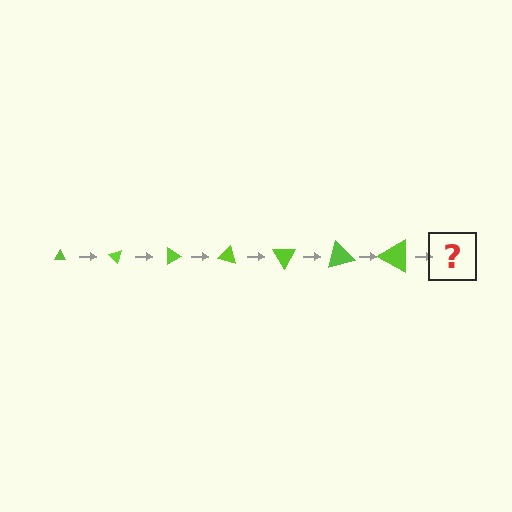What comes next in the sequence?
The next element should be a triangle, larger than the previous one and rotated 315 degrees from the start.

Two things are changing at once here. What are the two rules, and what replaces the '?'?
The two rules are that the triangle grows larger each step and it rotates 45 degrees each step. The '?' should be a triangle, larger than the previous one and rotated 315 degrees from the start.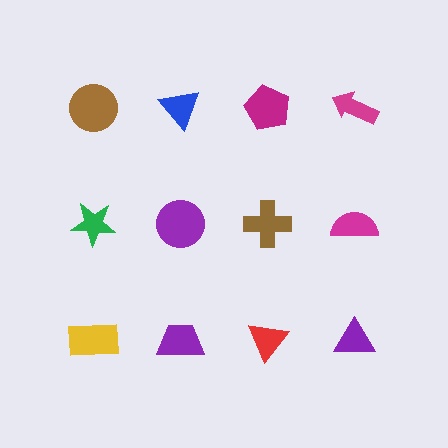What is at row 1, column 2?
A blue triangle.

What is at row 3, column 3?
A red triangle.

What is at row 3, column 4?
A purple triangle.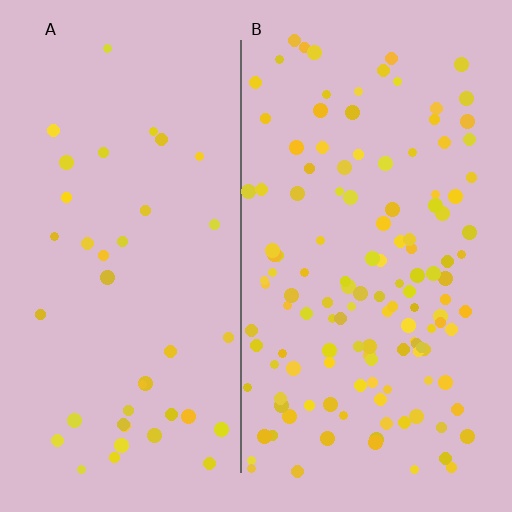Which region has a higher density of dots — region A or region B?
B (the right).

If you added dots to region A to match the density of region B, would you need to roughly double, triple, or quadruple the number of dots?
Approximately triple.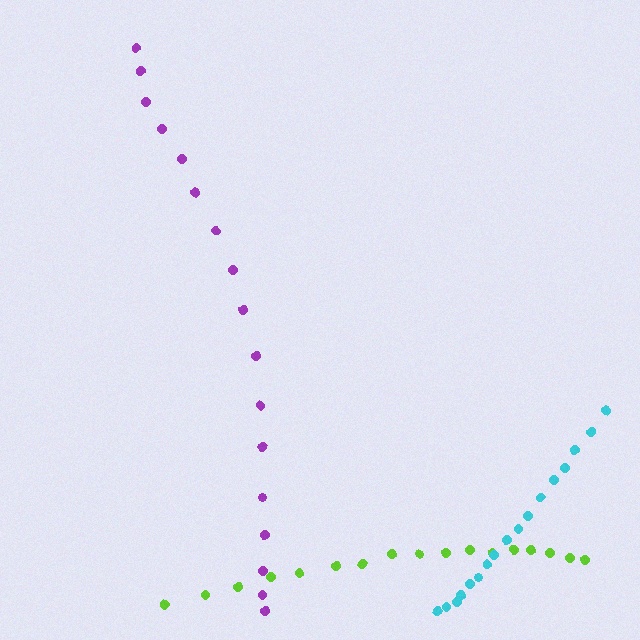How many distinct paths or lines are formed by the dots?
There are 3 distinct paths.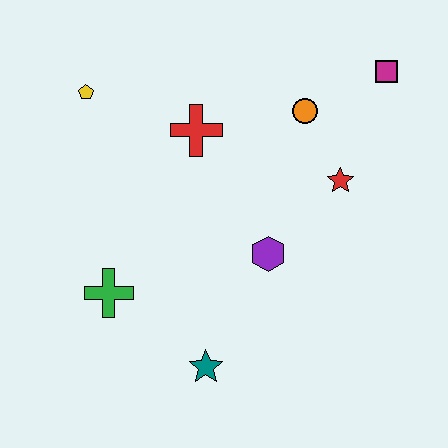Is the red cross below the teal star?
No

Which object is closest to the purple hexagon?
The red star is closest to the purple hexagon.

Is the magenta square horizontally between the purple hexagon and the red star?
No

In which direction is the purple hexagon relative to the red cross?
The purple hexagon is below the red cross.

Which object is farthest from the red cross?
The teal star is farthest from the red cross.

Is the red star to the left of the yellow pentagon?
No